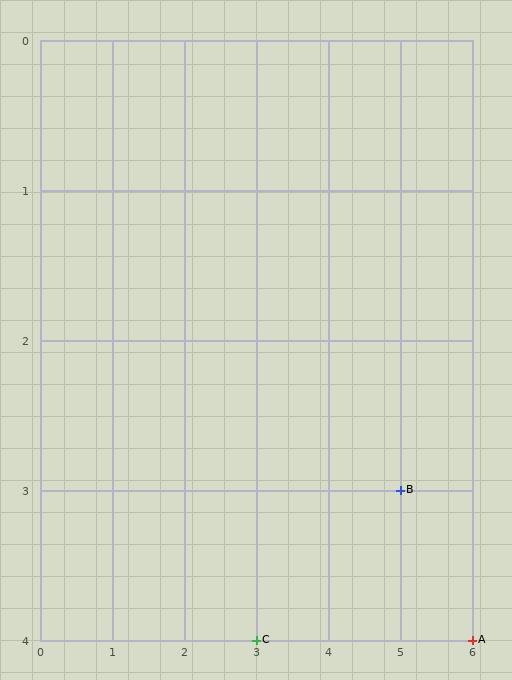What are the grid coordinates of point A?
Point A is at grid coordinates (6, 4).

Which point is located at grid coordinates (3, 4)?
Point C is at (3, 4).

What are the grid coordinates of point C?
Point C is at grid coordinates (3, 4).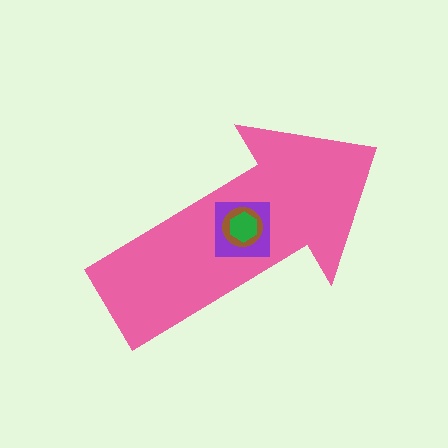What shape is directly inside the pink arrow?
The purple square.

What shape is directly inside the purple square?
The brown circle.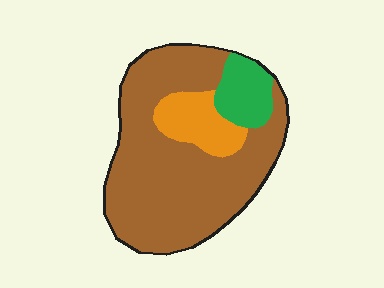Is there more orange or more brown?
Brown.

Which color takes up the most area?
Brown, at roughly 75%.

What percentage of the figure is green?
Green takes up about one eighth (1/8) of the figure.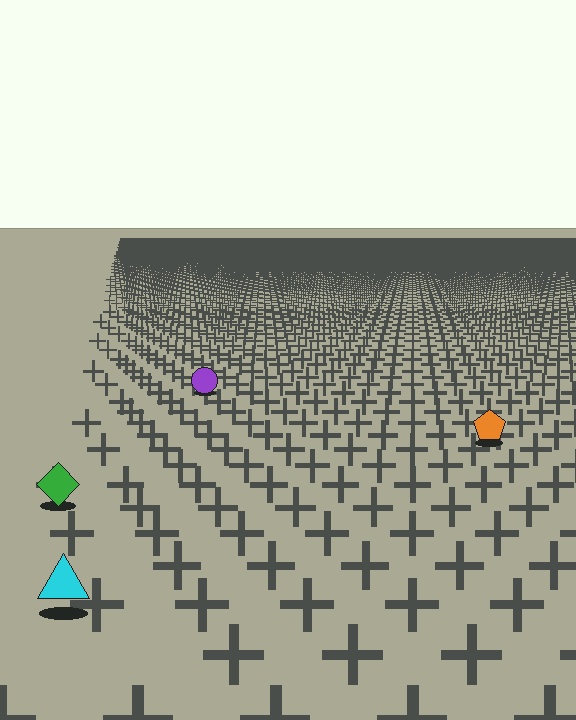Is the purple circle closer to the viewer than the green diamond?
No. The green diamond is closer — you can tell from the texture gradient: the ground texture is coarser near it.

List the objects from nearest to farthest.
From nearest to farthest: the cyan triangle, the green diamond, the orange pentagon, the purple circle.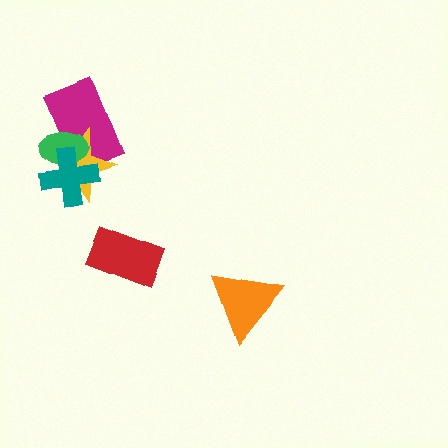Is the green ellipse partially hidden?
Yes, it is partially covered by another shape.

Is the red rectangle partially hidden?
No, no other shape covers it.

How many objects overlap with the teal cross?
3 objects overlap with the teal cross.